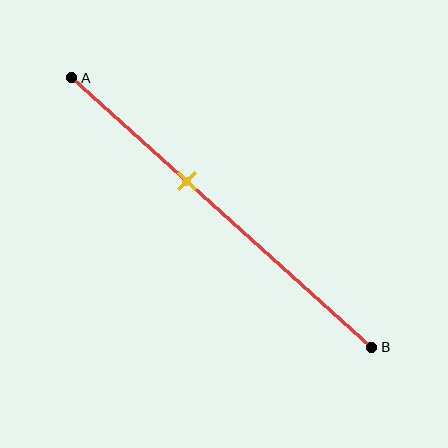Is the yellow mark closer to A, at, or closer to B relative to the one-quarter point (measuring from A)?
The yellow mark is closer to point B than the one-quarter point of segment AB.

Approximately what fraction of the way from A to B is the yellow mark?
The yellow mark is approximately 40% of the way from A to B.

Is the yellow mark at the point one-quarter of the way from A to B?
No, the mark is at about 40% from A, not at the 25% one-quarter point.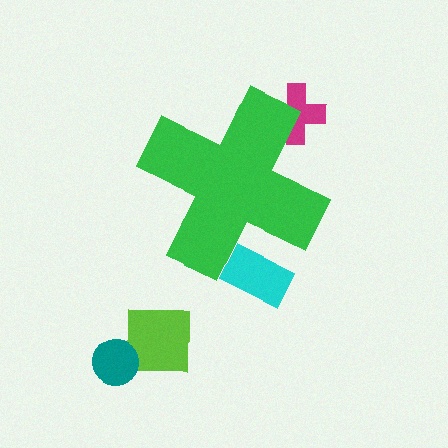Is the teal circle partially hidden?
No, the teal circle is fully visible.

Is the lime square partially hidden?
No, the lime square is fully visible.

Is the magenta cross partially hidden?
Yes, the magenta cross is partially hidden behind the green cross.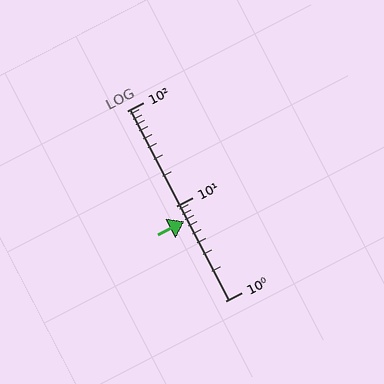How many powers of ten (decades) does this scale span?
The scale spans 2 decades, from 1 to 100.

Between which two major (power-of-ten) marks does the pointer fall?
The pointer is between 1 and 10.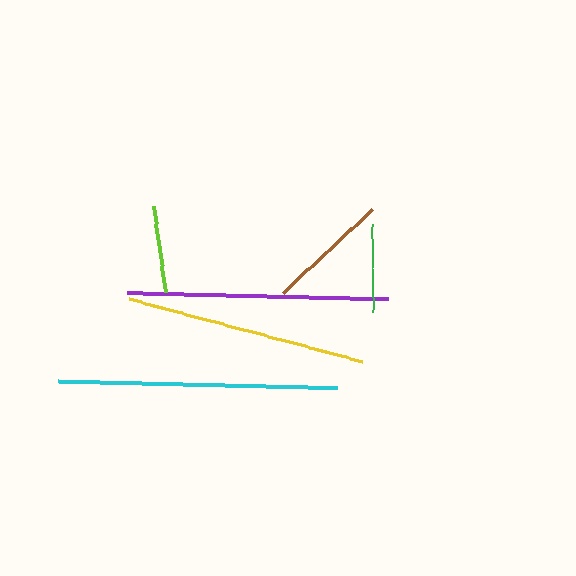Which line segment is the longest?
The cyan line is the longest at approximately 279 pixels.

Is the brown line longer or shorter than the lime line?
The brown line is longer than the lime line.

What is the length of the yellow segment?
The yellow segment is approximately 242 pixels long.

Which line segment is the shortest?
The green line is the shortest at approximately 88 pixels.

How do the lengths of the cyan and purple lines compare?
The cyan and purple lines are approximately the same length.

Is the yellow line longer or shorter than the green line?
The yellow line is longer than the green line.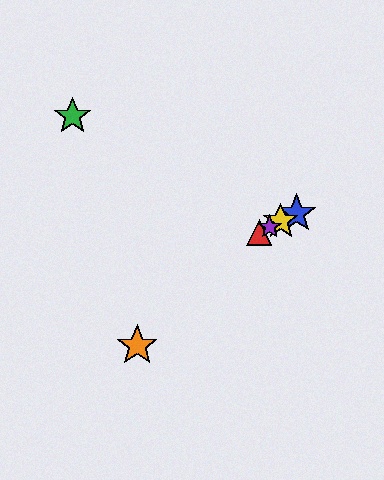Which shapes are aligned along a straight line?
The red triangle, the blue star, the yellow star, the purple star are aligned along a straight line.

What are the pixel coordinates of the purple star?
The purple star is at (270, 227).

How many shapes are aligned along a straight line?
4 shapes (the red triangle, the blue star, the yellow star, the purple star) are aligned along a straight line.